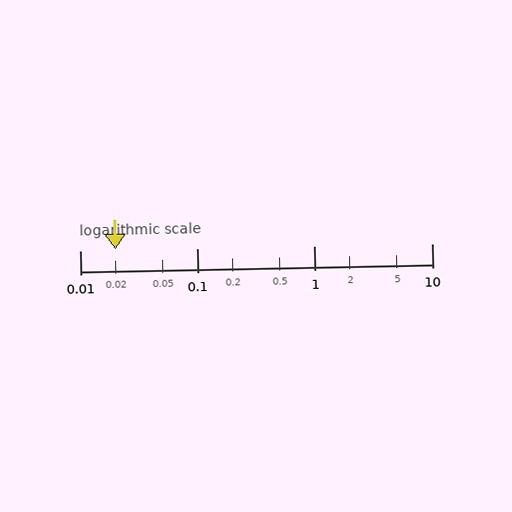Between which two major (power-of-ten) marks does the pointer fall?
The pointer is between 0.01 and 0.1.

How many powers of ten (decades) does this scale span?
The scale spans 3 decades, from 0.01 to 10.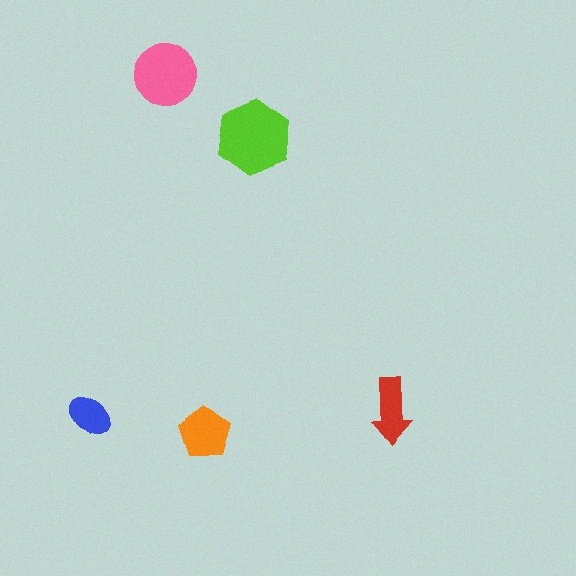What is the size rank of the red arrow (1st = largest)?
4th.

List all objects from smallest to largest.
The blue ellipse, the red arrow, the orange pentagon, the pink circle, the lime hexagon.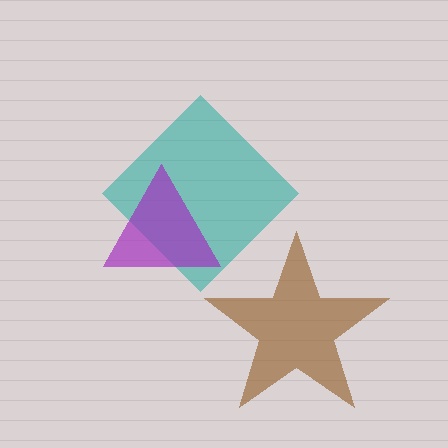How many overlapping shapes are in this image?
There are 3 overlapping shapes in the image.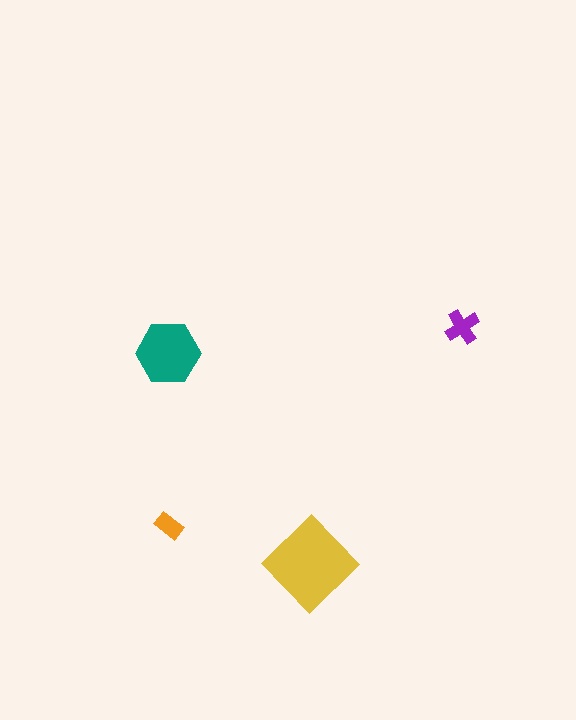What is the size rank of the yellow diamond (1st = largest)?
1st.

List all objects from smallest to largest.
The orange rectangle, the purple cross, the teal hexagon, the yellow diamond.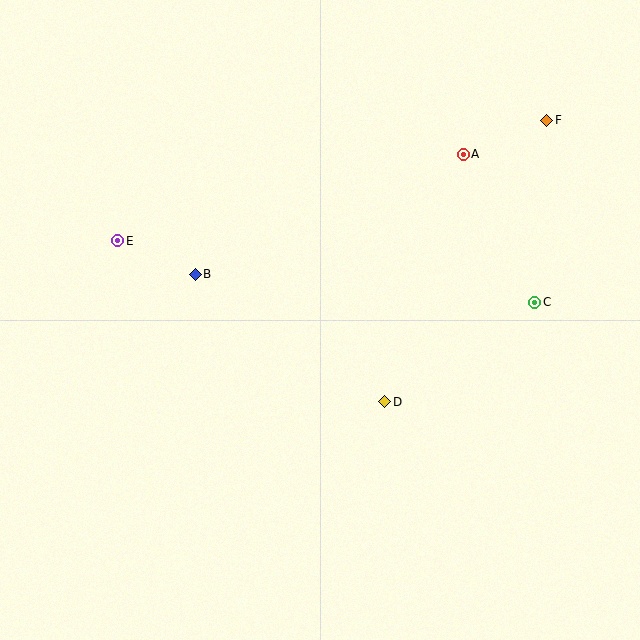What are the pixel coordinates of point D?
Point D is at (385, 402).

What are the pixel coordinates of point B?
Point B is at (195, 274).